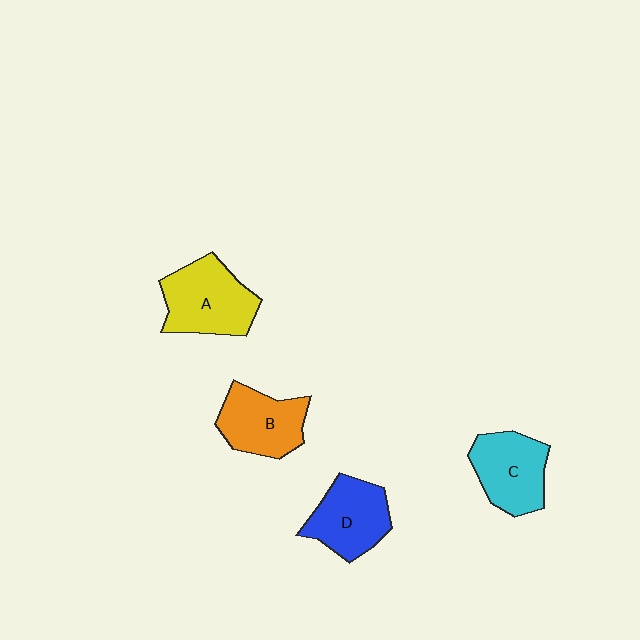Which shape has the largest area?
Shape A (yellow).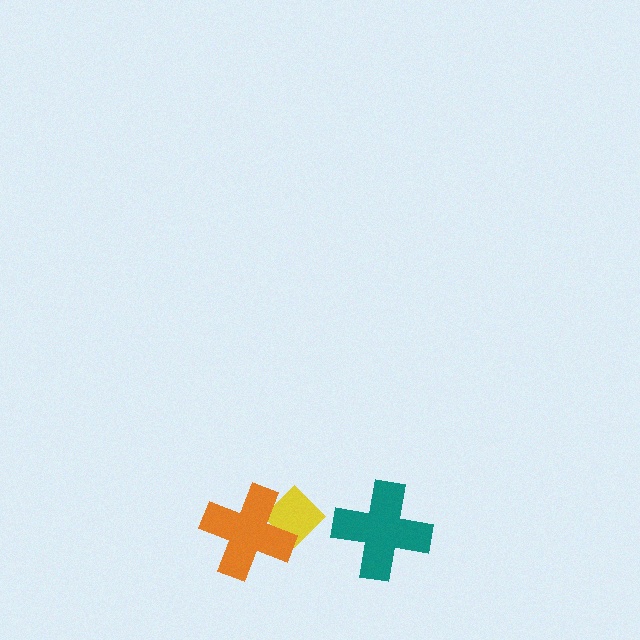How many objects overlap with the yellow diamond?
1 object overlaps with the yellow diamond.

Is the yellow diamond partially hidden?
Yes, it is partially covered by another shape.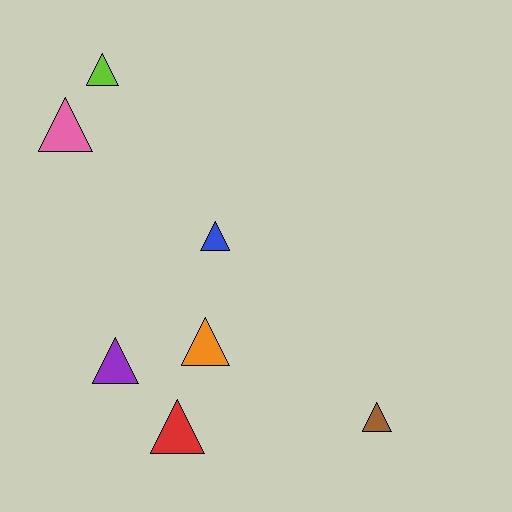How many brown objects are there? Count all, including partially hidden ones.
There is 1 brown object.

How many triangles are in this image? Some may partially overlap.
There are 7 triangles.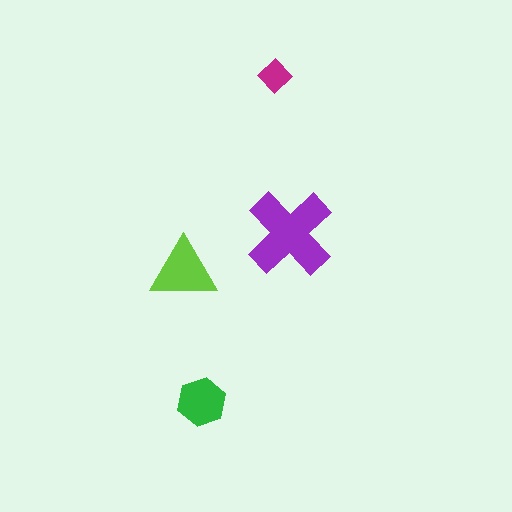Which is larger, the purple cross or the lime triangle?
The purple cross.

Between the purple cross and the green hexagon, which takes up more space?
The purple cross.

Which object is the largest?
The purple cross.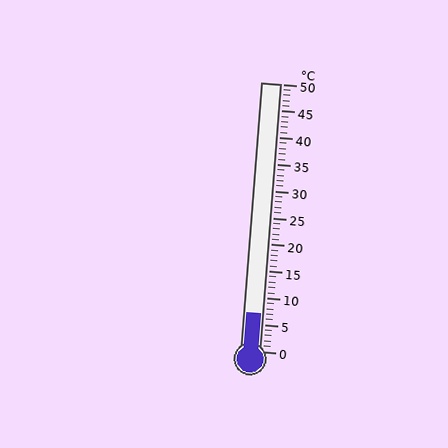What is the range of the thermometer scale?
The thermometer scale ranges from 0°C to 50°C.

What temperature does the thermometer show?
The thermometer shows approximately 7°C.